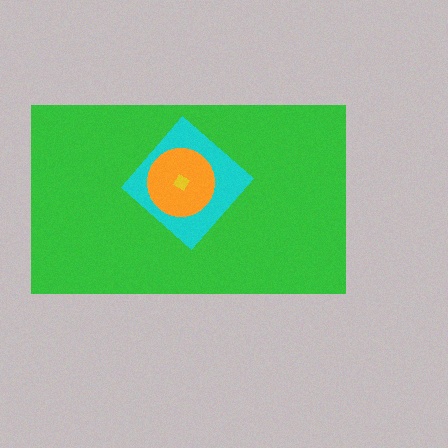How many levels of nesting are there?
4.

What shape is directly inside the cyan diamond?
The orange circle.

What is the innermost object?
The yellow diamond.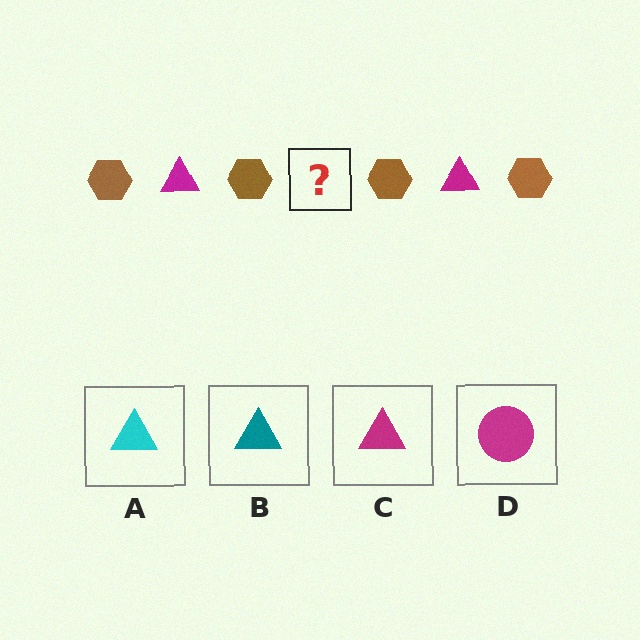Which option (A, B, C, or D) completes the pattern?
C.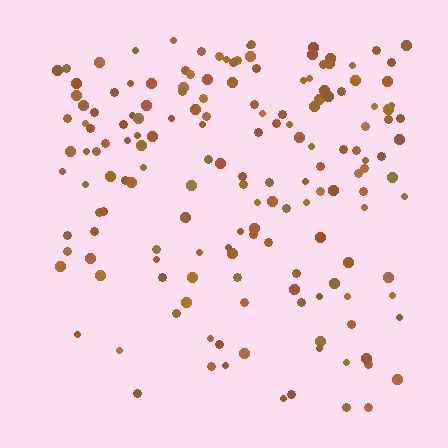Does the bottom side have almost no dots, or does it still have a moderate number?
Still a moderate number, just noticeably fewer than the top.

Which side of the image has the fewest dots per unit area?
The bottom.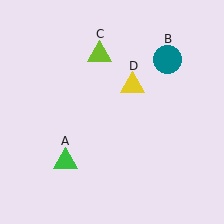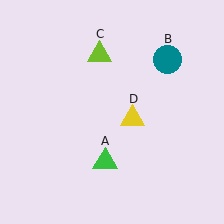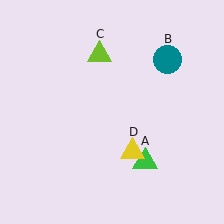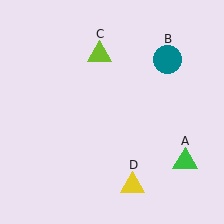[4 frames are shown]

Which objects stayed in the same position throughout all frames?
Teal circle (object B) and lime triangle (object C) remained stationary.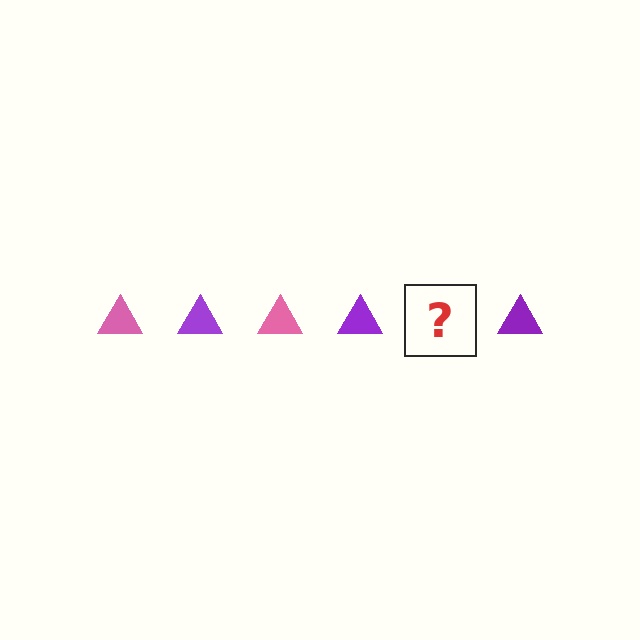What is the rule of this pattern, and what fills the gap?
The rule is that the pattern cycles through pink, purple triangles. The gap should be filled with a pink triangle.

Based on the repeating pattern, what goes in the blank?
The blank should be a pink triangle.